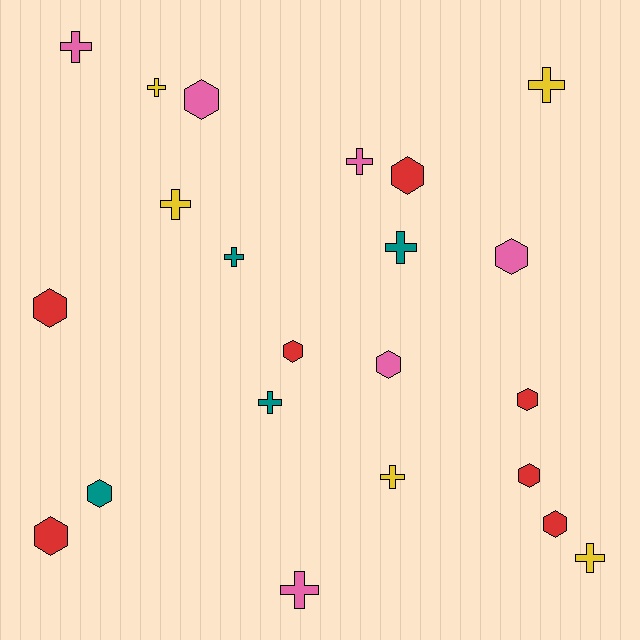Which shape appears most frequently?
Hexagon, with 11 objects.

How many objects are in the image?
There are 22 objects.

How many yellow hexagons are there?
There are no yellow hexagons.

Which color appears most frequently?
Red, with 7 objects.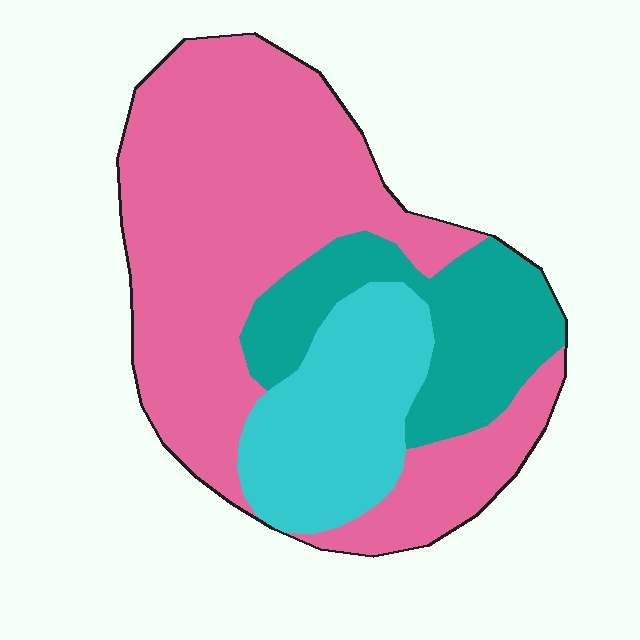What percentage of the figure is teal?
Teal takes up less than a quarter of the figure.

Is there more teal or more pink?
Pink.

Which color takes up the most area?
Pink, at roughly 60%.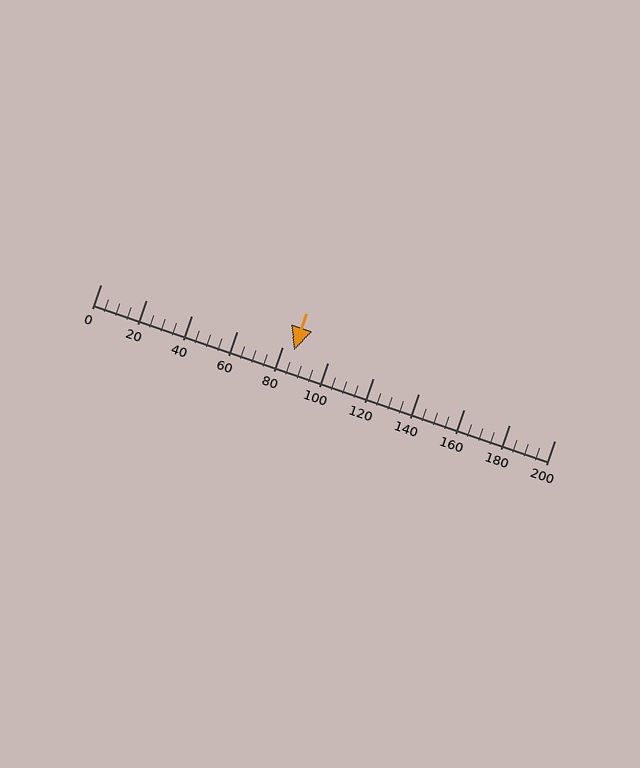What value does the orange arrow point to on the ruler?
The orange arrow points to approximately 85.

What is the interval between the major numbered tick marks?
The major tick marks are spaced 20 units apart.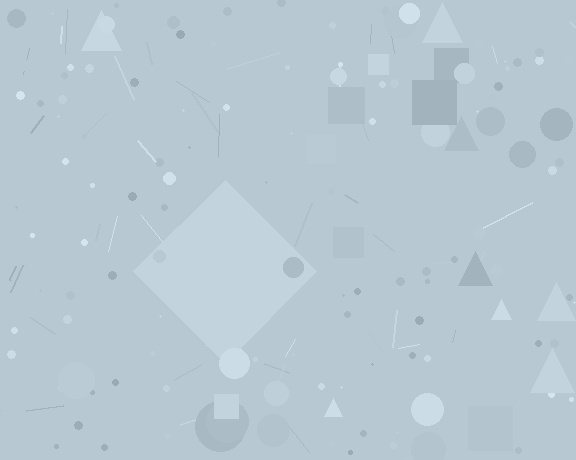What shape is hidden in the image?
A diamond is hidden in the image.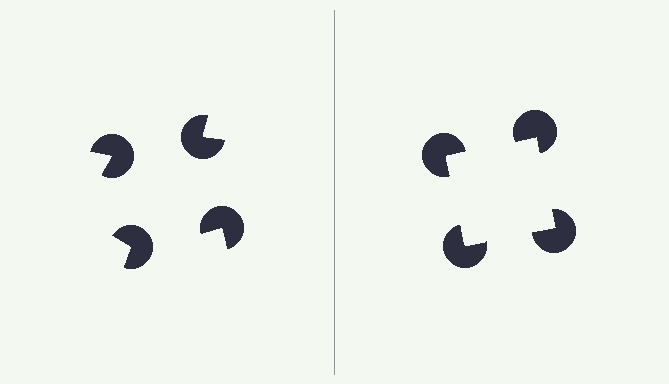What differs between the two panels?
The pac-man discs are positioned identically on both sides; only the wedge orientations differ. On the right they align to a square; on the left they are misaligned.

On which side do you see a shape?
An illusory square appears on the right side. On the left side the wedge cuts are rotated, so no coherent shape forms.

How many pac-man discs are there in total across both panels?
8 — 4 on each side.